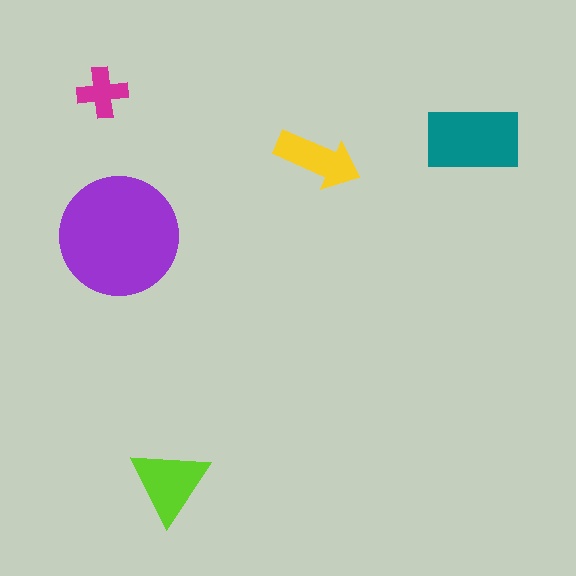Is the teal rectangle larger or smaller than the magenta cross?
Larger.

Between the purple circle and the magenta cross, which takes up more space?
The purple circle.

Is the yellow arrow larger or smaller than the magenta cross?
Larger.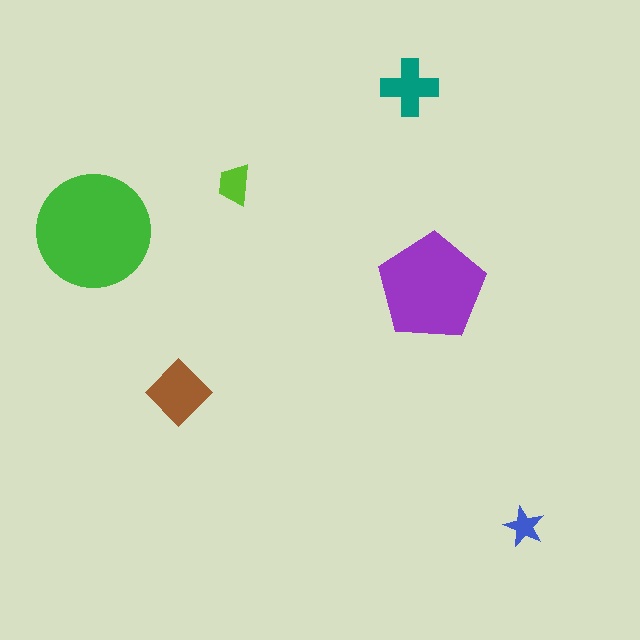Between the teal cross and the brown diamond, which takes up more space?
The brown diamond.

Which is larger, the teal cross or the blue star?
The teal cross.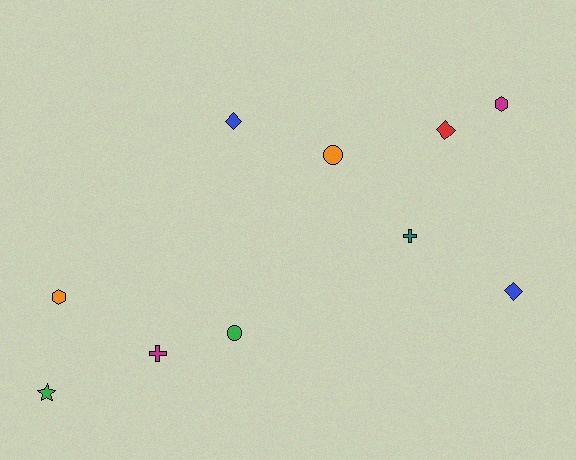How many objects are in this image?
There are 10 objects.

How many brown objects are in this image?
There are no brown objects.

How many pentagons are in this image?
There are no pentagons.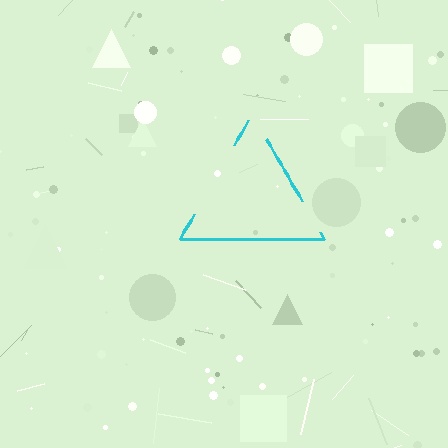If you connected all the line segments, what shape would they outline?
They would outline a triangle.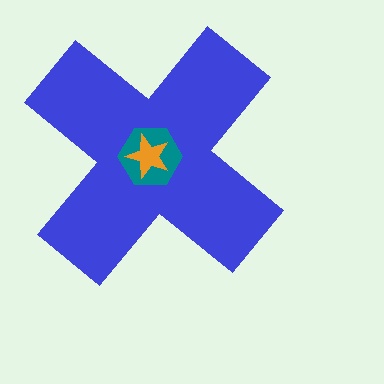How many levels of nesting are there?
3.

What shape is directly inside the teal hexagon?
The orange star.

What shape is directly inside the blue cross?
The teal hexagon.